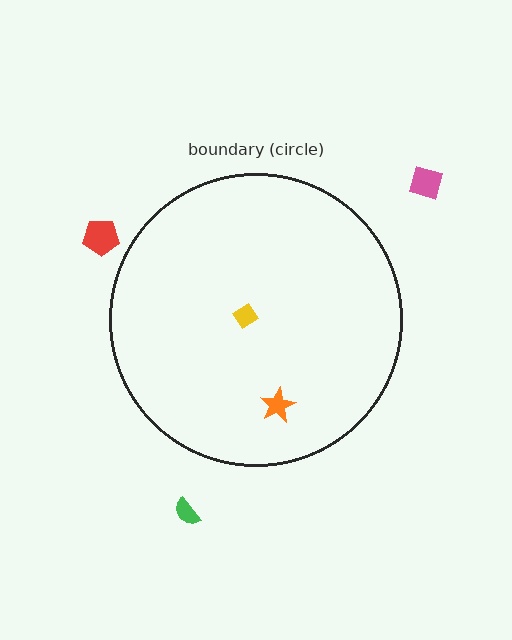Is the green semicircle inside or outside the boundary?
Outside.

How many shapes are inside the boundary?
2 inside, 3 outside.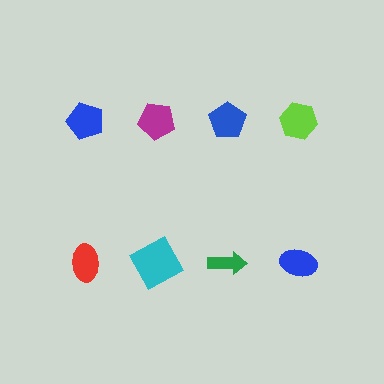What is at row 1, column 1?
A blue pentagon.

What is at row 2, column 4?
A blue ellipse.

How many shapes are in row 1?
4 shapes.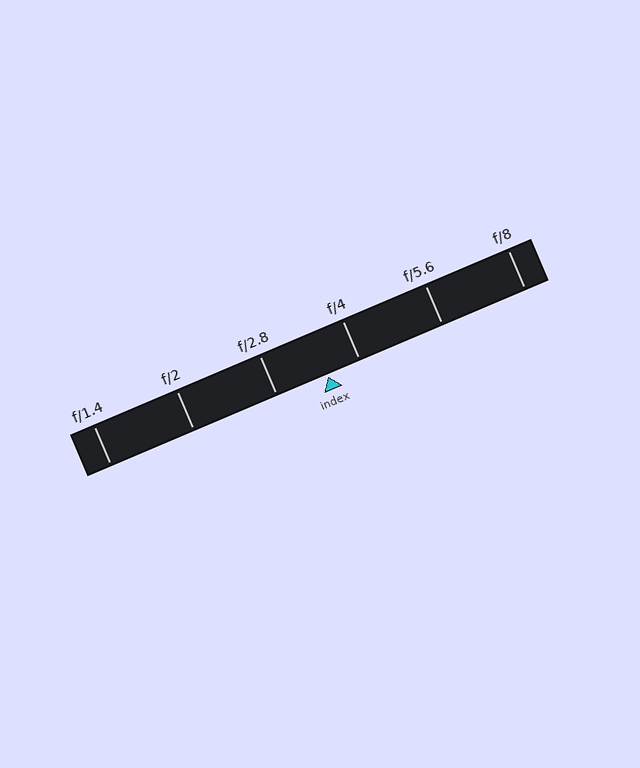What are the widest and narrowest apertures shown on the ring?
The widest aperture shown is f/1.4 and the narrowest is f/8.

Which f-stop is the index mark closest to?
The index mark is closest to f/4.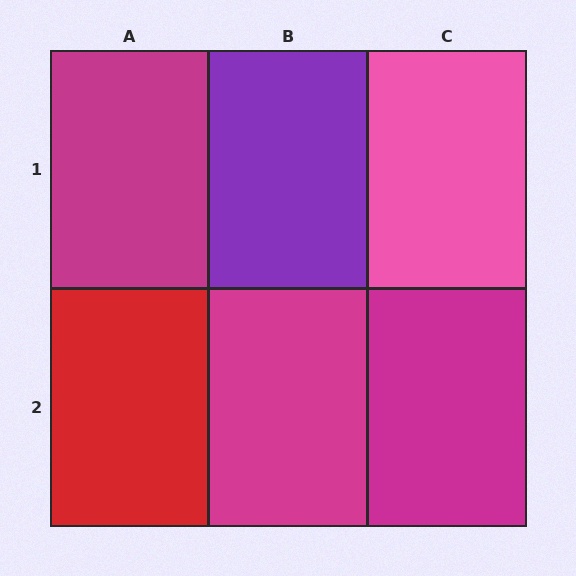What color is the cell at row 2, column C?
Magenta.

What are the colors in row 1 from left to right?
Magenta, purple, pink.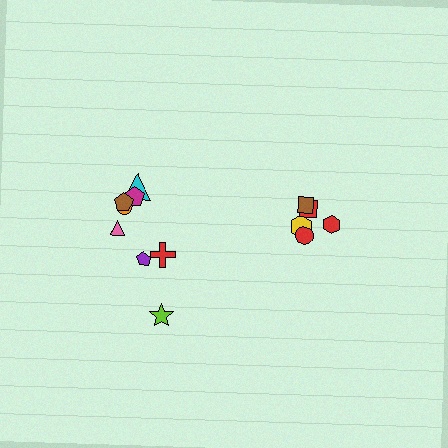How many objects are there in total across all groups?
There are 13 objects.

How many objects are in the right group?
There are 5 objects.